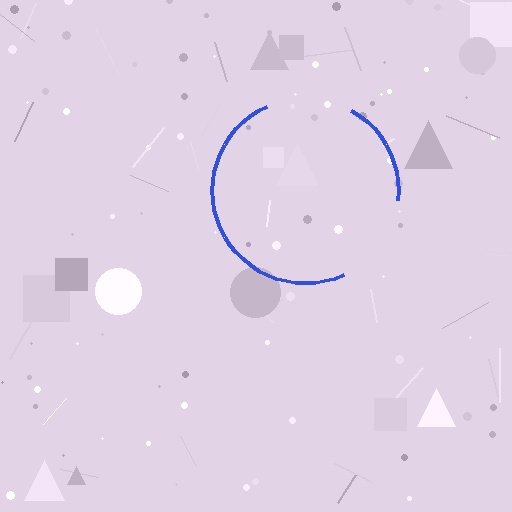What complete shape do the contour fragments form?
The contour fragments form a circle.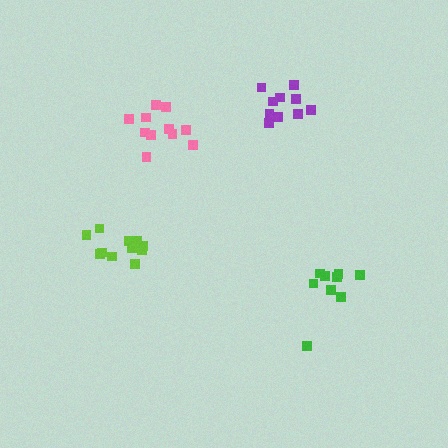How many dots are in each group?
Group 1: 10 dots, Group 2: 9 dots, Group 3: 11 dots, Group 4: 11 dots (41 total).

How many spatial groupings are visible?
There are 4 spatial groupings.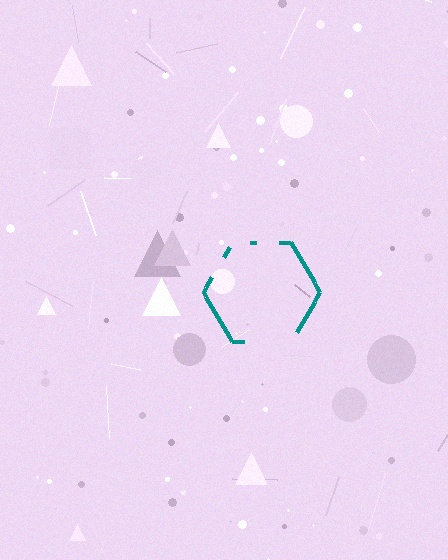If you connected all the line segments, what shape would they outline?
They would outline a hexagon.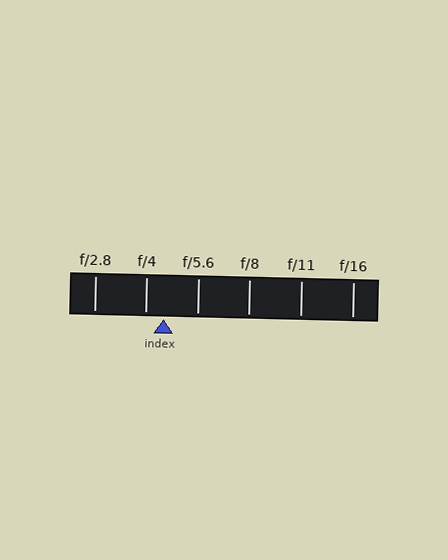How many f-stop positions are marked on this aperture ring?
There are 6 f-stop positions marked.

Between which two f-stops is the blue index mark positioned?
The index mark is between f/4 and f/5.6.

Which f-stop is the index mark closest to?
The index mark is closest to f/4.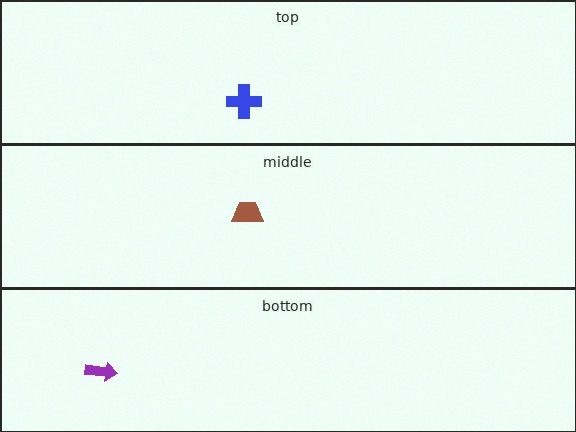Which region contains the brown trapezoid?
The middle region.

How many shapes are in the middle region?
1.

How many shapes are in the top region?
1.